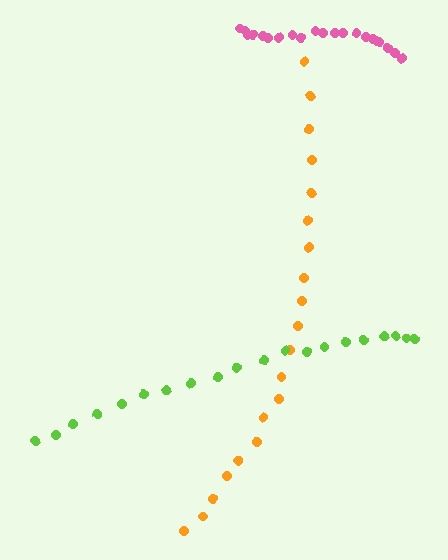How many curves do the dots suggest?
There are 3 distinct paths.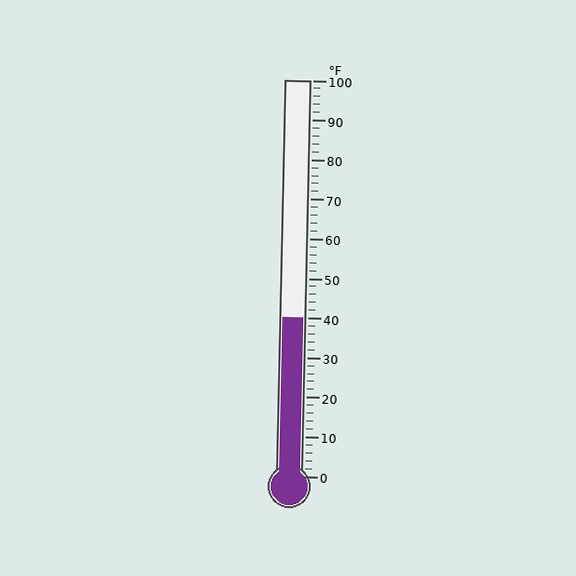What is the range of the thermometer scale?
The thermometer scale ranges from 0°F to 100°F.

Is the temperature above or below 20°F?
The temperature is above 20°F.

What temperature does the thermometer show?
The thermometer shows approximately 40°F.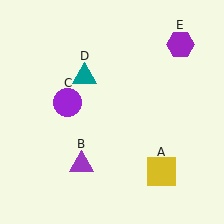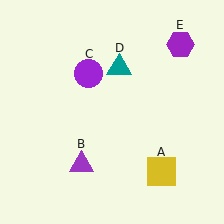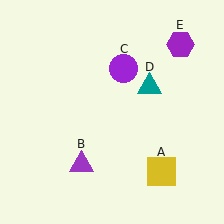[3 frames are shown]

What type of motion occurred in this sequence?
The purple circle (object C), teal triangle (object D) rotated clockwise around the center of the scene.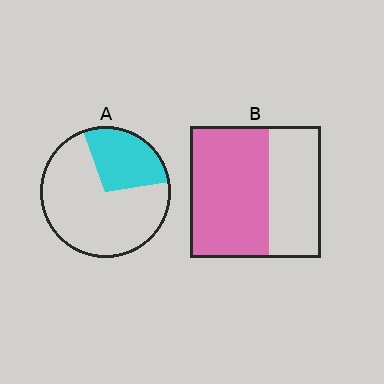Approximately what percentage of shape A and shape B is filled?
A is approximately 30% and B is approximately 60%.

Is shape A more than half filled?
No.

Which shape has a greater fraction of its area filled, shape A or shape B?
Shape B.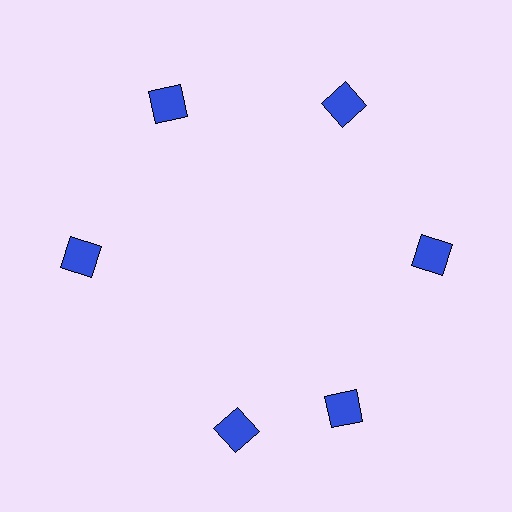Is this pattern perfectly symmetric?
No. The 6 blue diamonds are arranged in a ring, but one element near the 7 o'clock position is rotated out of alignment along the ring, breaking the 6-fold rotational symmetry.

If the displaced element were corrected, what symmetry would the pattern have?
It would have 6-fold rotational symmetry — the pattern would map onto itself every 60 degrees.